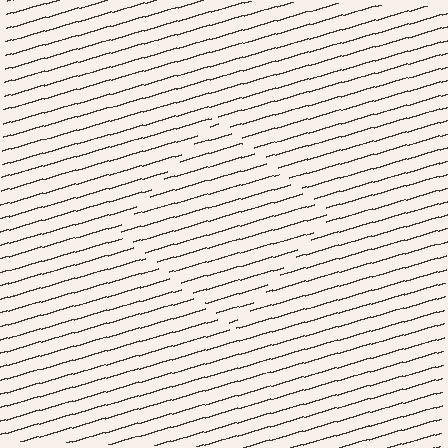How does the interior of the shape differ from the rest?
The interior of the shape contains the same grating, shifted by half a period — the contour is defined by the phase discontinuity where line-ends from the inner and outer gratings abut.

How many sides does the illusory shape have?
4 sides — the line-ends trace a square.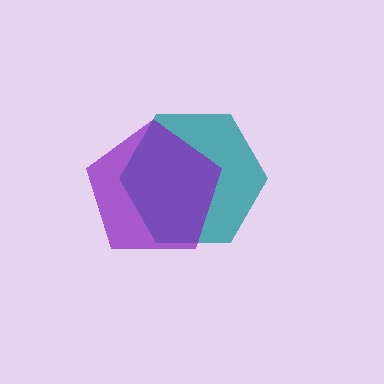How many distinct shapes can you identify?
There are 2 distinct shapes: a teal hexagon, a purple pentagon.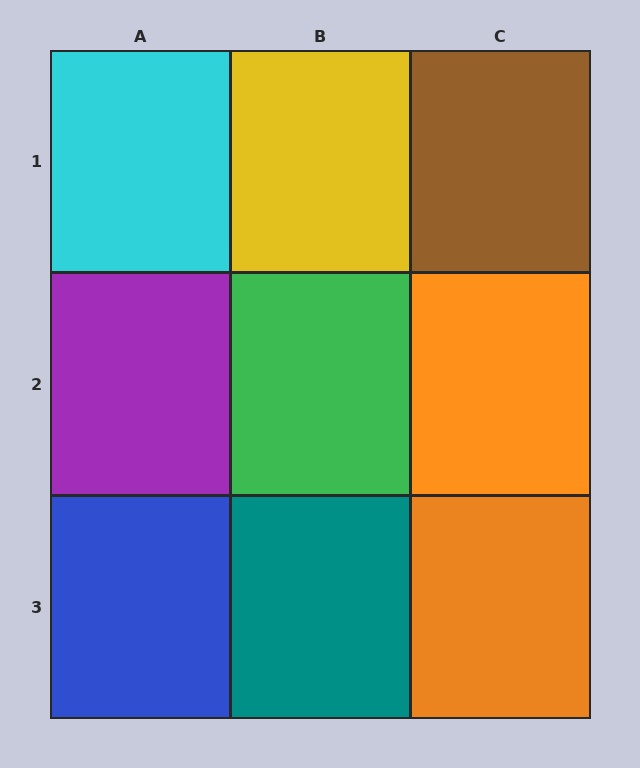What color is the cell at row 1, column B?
Yellow.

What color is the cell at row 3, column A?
Blue.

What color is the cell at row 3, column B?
Teal.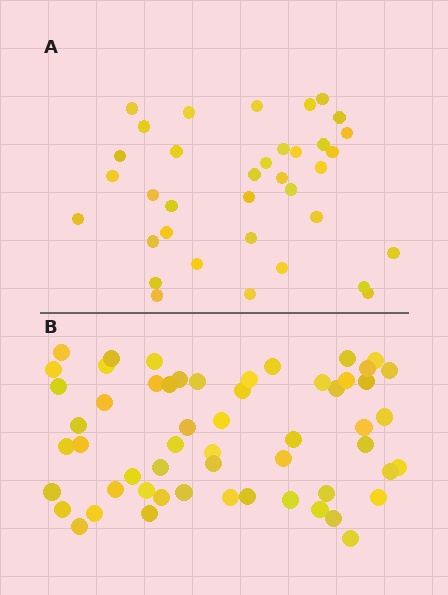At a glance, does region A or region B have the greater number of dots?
Region B (the bottom region) has more dots.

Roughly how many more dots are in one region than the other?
Region B has approximately 20 more dots than region A.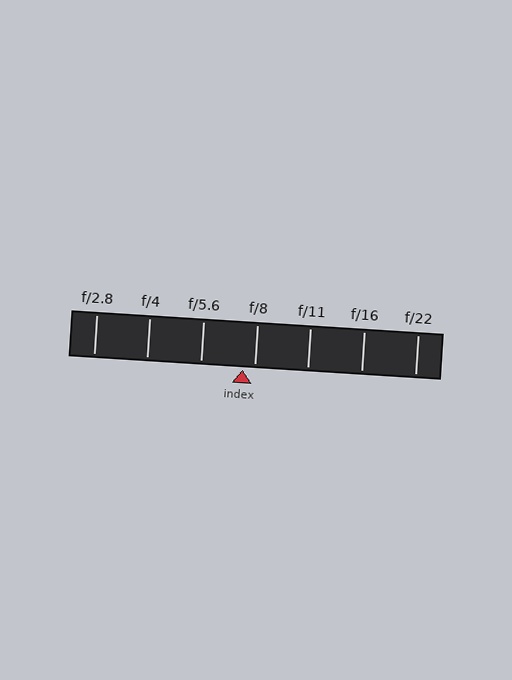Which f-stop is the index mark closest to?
The index mark is closest to f/8.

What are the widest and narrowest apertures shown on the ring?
The widest aperture shown is f/2.8 and the narrowest is f/22.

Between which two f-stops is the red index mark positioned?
The index mark is between f/5.6 and f/8.